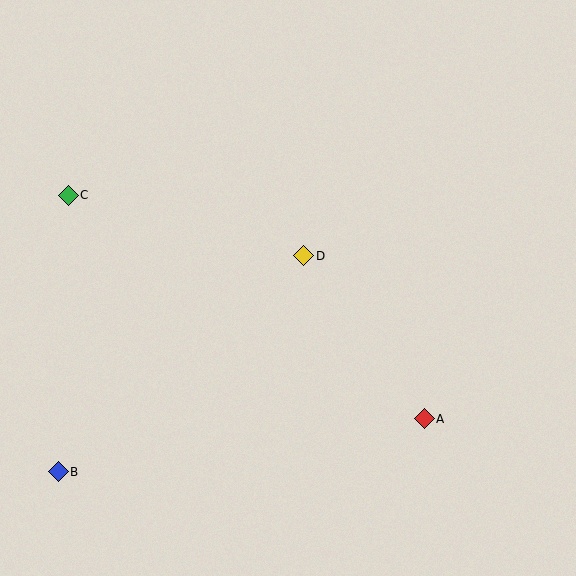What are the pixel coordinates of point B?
Point B is at (58, 472).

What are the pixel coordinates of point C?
Point C is at (68, 195).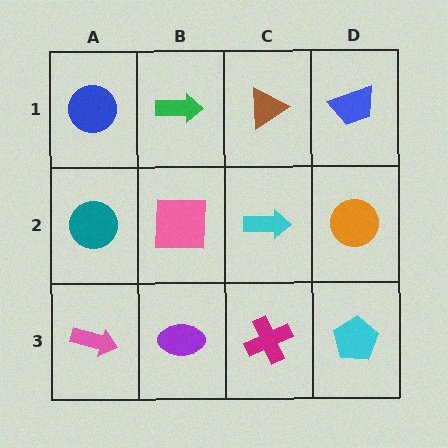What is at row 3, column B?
A purple ellipse.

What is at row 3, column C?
A magenta cross.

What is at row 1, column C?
A brown triangle.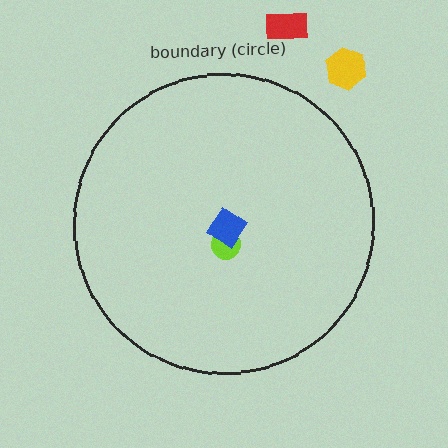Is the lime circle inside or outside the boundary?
Inside.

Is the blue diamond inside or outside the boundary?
Inside.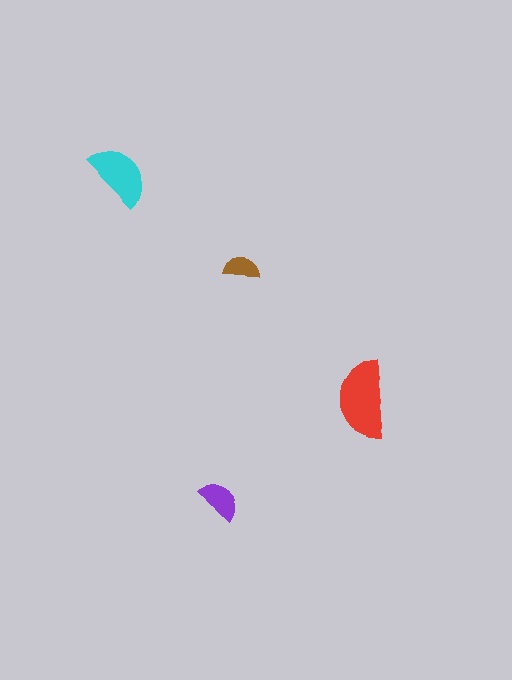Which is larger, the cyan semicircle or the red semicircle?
The red one.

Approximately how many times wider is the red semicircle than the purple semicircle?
About 2 times wider.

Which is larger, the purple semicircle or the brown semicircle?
The purple one.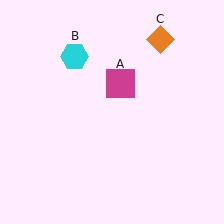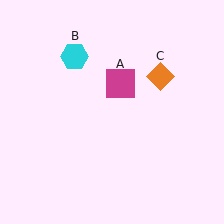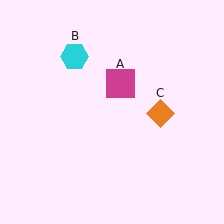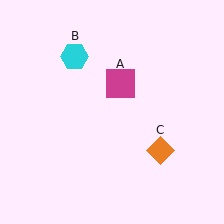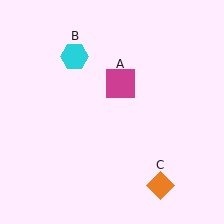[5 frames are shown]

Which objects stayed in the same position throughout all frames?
Magenta square (object A) and cyan hexagon (object B) remained stationary.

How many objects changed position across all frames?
1 object changed position: orange diamond (object C).